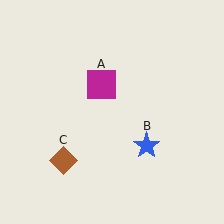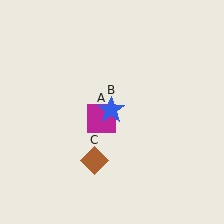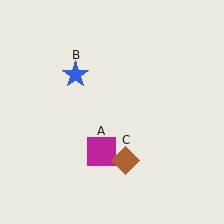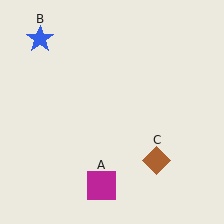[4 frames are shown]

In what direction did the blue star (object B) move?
The blue star (object B) moved up and to the left.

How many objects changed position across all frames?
3 objects changed position: magenta square (object A), blue star (object B), brown diamond (object C).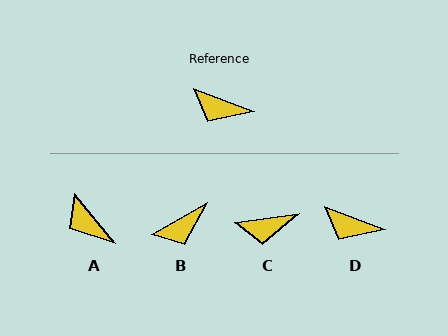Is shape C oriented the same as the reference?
No, it is off by about 28 degrees.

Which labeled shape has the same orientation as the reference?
D.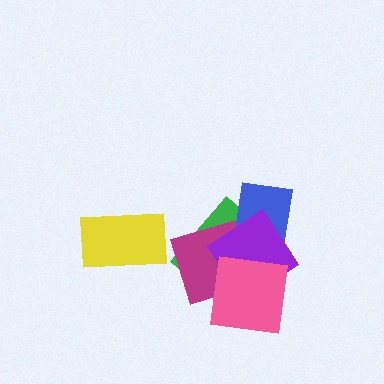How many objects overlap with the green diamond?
4 objects overlap with the green diamond.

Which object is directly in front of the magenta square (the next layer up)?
The purple diamond is directly in front of the magenta square.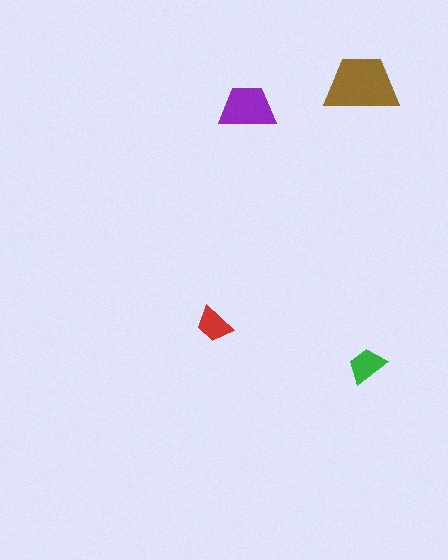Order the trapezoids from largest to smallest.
the brown one, the purple one, the green one, the red one.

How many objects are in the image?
There are 4 objects in the image.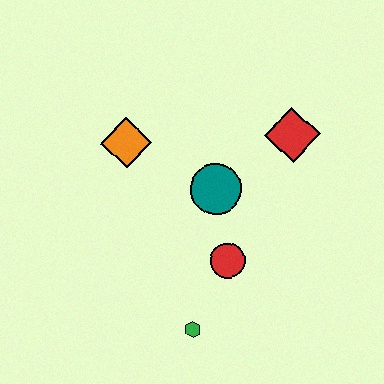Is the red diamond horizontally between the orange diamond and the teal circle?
No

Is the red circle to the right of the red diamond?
No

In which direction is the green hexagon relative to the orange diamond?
The green hexagon is below the orange diamond.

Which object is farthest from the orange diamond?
The green hexagon is farthest from the orange diamond.